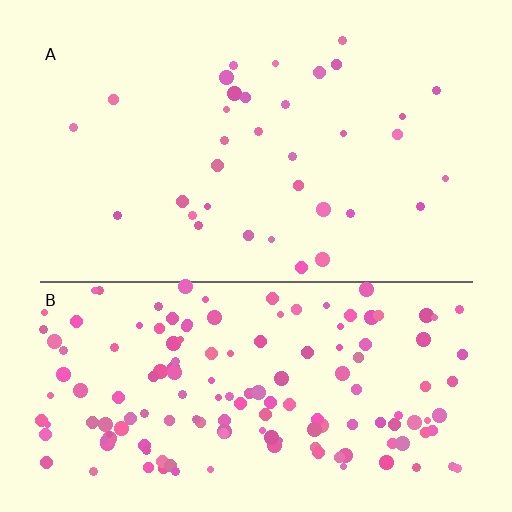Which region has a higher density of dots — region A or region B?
B (the bottom).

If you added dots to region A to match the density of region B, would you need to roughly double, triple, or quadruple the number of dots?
Approximately quadruple.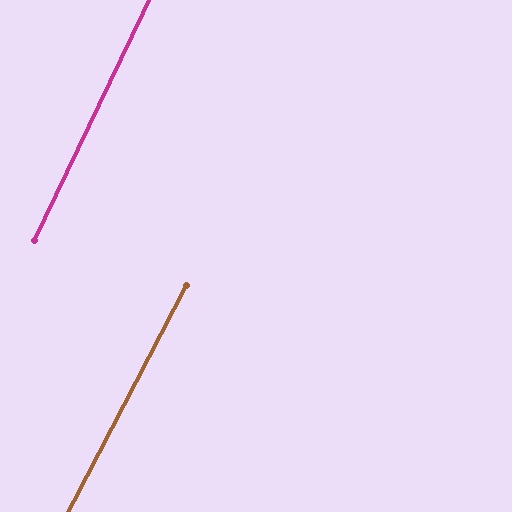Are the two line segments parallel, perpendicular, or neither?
Parallel — their directions differ by only 1.9°.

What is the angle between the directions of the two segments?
Approximately 2 degrees.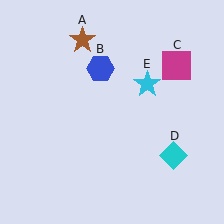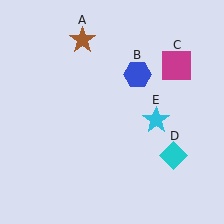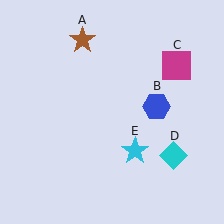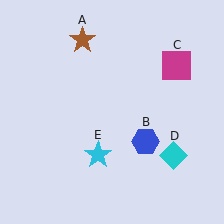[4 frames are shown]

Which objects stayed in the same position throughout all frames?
Brown star (object A) and magenta square (object C) and cyan diamond (object D) remained stationary.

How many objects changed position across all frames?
2 objects changed position: blue hexagon (object B), cyan star (object E).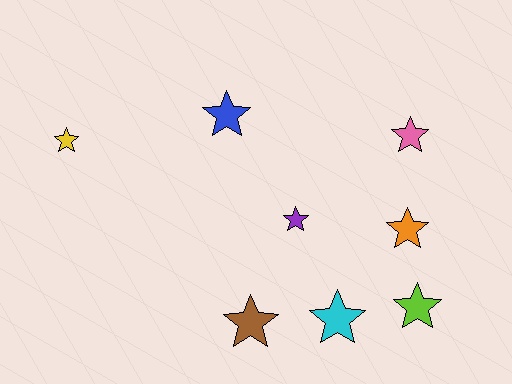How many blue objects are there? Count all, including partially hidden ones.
There is 1 blue object.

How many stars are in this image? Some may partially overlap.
There are 8 stars.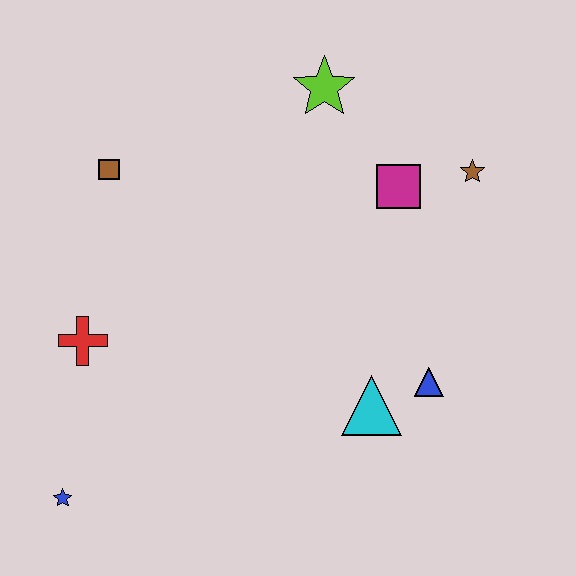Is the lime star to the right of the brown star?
No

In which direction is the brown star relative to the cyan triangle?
The brown star is above the cyan triangle.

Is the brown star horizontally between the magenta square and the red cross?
No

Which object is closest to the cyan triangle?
The blue triangle is closest to the cyan triangle.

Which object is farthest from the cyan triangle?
The brown square is farthest from the cyan triangle.